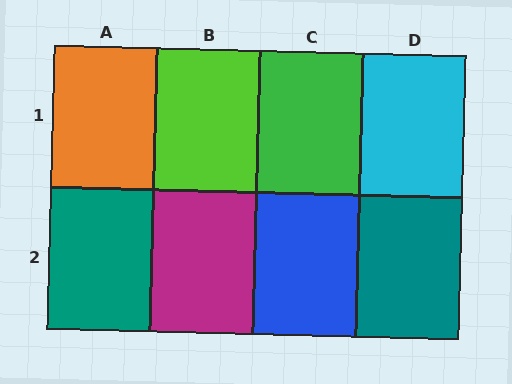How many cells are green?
1 cell is green.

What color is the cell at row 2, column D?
Teal.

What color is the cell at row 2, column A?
Teal.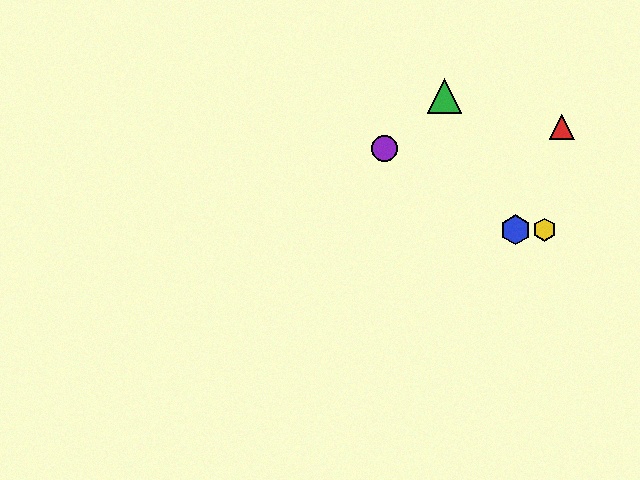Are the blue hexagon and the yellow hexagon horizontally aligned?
Yes, both are at y≈230.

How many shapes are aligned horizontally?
2 shapes (the blue hexagon, the yellow hexagon) are aligned horizontally.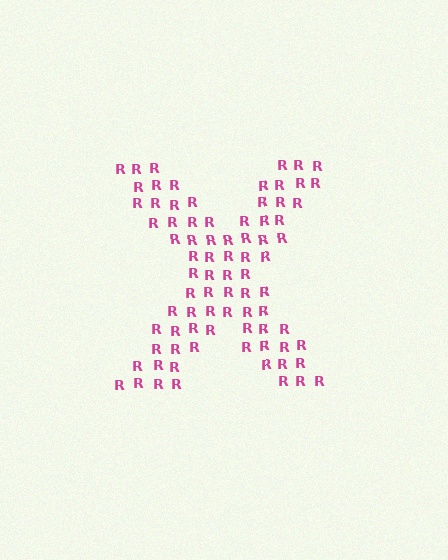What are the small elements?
The small elements are letter R's.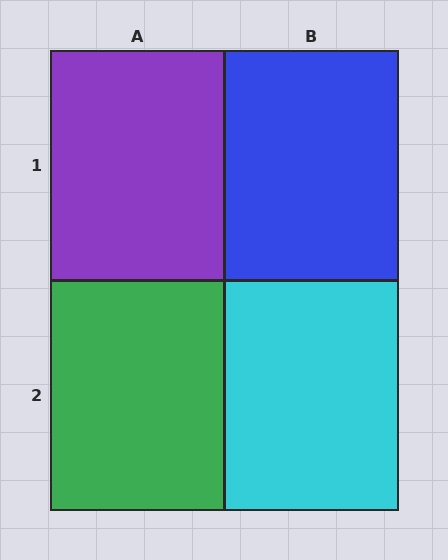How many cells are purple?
1 cell is purple.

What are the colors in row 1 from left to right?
Purple, blue.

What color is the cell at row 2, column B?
Cyan.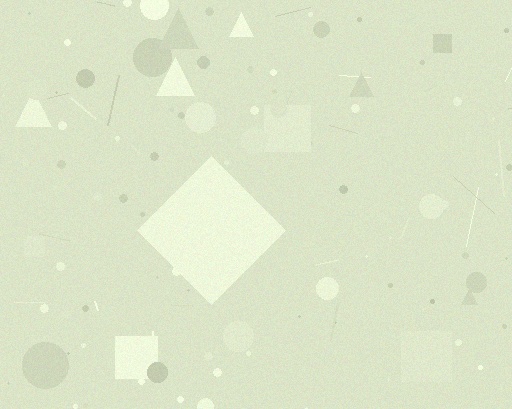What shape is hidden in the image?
A diamond is hidden in the image.